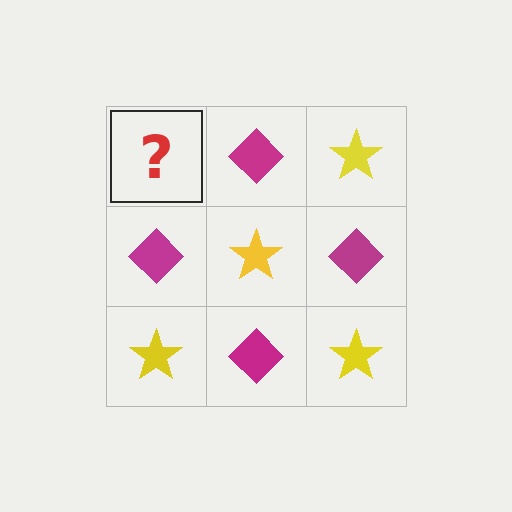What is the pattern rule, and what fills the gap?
The rule is that it alternates yellow star and magenta diamond in a checkerboard pattern. The gap should be filled with a yellow star.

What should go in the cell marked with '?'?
The missing cell should contain a yellow star.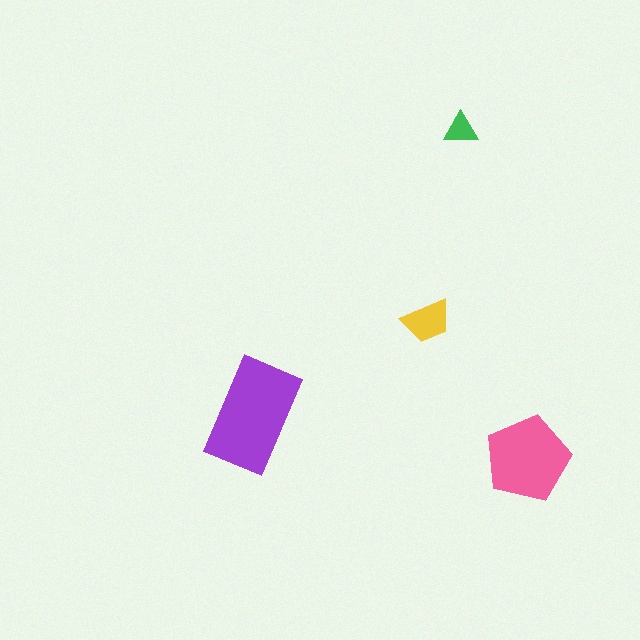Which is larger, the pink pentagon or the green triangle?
The pink pentagon.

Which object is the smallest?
The green triangle.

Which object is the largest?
The purple rectangle.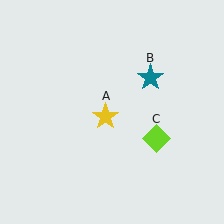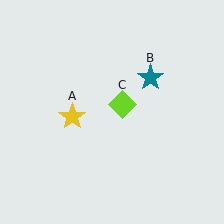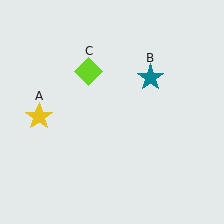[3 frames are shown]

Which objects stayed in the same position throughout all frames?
Teal star (object B) remained stationary.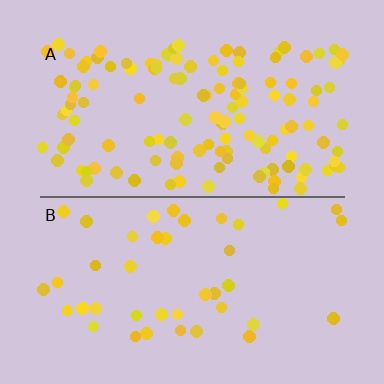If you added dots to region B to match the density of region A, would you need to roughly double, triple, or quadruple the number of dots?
Approximately triple.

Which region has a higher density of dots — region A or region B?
A (the top).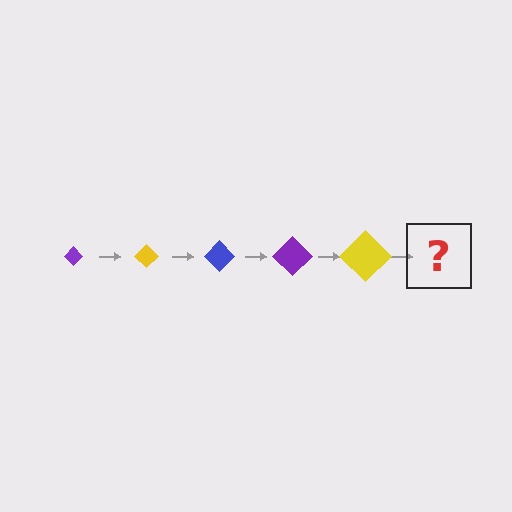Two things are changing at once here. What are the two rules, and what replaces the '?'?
The two rules are that the diamond grows larger each step and the color cycles through purple, yellow, and blue. The '?' should be a blue diamond, larger than the previous one.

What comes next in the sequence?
The next element should be a blue diamond, larger than the previous one.